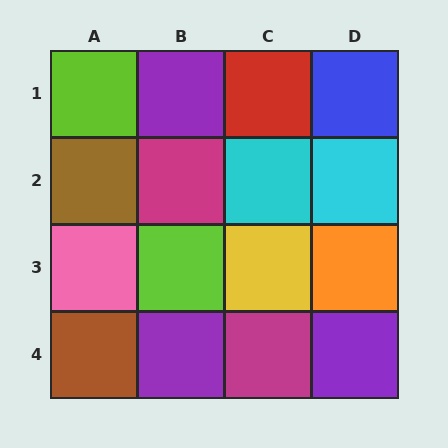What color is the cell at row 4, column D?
Purple.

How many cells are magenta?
2 cells are magenta.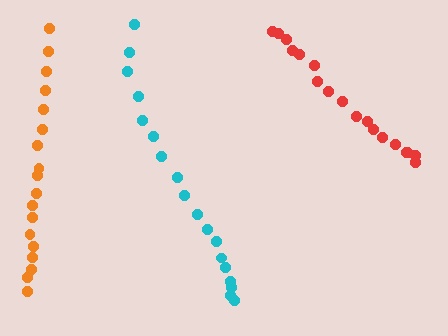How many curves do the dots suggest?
There are 3 distinct paths.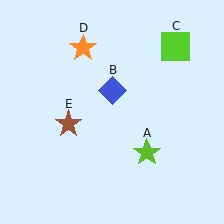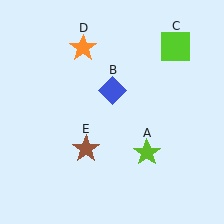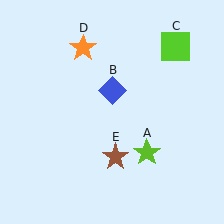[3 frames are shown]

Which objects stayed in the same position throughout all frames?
Lime star (object A) and blue diamond (object B) and lime square (object C) and orange star (object D) remained stationary.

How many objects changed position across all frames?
1 object changed position: brown star (object E).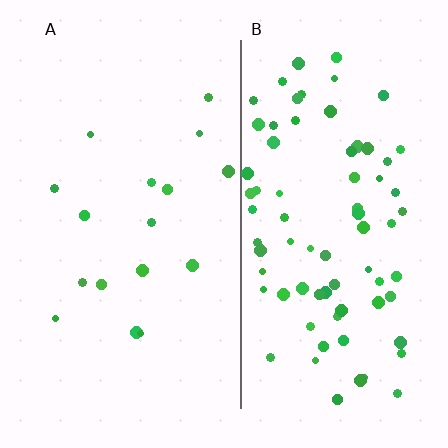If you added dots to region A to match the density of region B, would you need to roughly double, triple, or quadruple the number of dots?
Approximately quadruple.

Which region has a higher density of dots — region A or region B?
B (the right).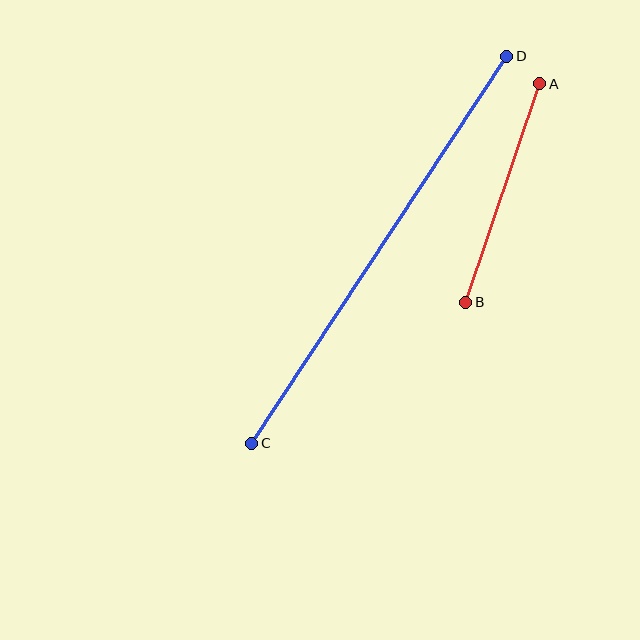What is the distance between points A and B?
The distance is approximately 231 pixels.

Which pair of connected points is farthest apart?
Points C and D are farthest apart.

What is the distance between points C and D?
The distance is approximately 464 pixels.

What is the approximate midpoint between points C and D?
The midpoint is at approximately (379, 250) pixels.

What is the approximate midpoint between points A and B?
The midpoint is at approximately (503, 193) pixels.